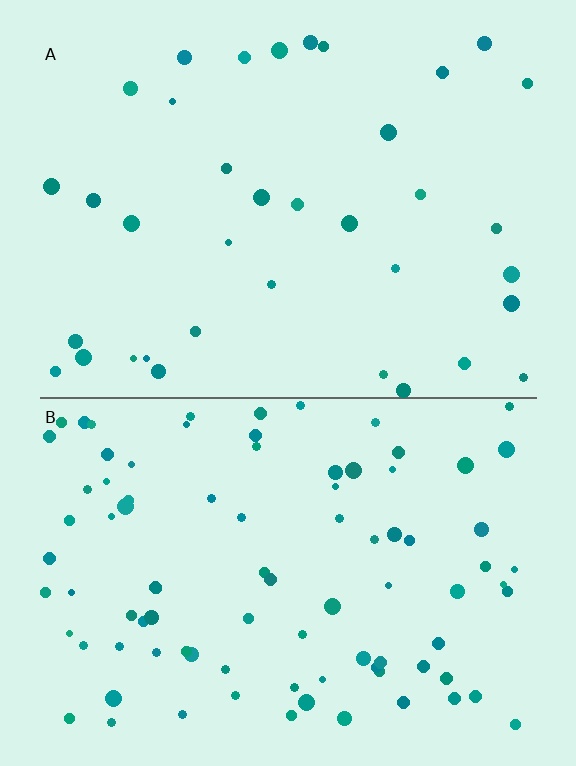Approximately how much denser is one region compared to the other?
Approximately 2.5× — region B over region A.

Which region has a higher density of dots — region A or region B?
B (the bottom).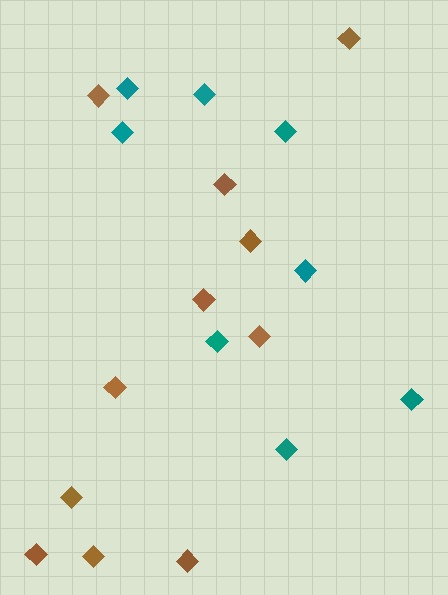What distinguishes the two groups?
There are 2 groups: one group of brown diamonds (11) and one group of teal diamonds (8).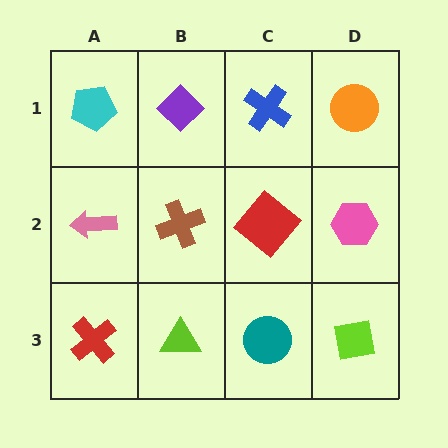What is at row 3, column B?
A lime triangle.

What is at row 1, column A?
A cyan pentagon.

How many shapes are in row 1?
4 shapes.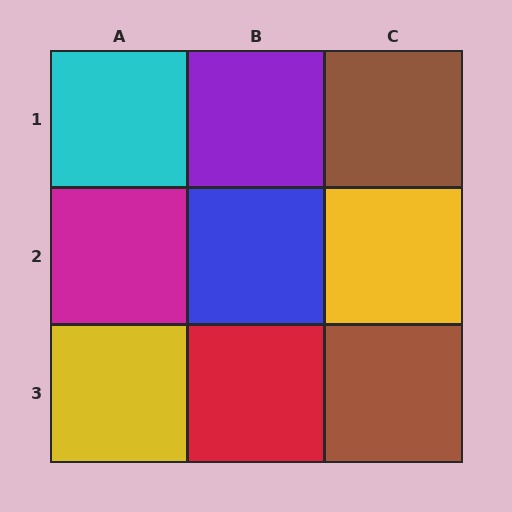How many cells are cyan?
1 cell is cyan.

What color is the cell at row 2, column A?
Magenta.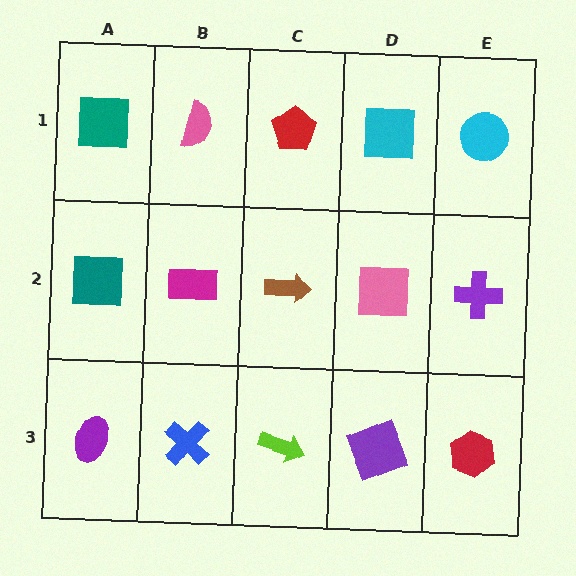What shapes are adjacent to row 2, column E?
A cyan circle (row 1, column E), a red hexagon (row 3, column E), a pink square (row 2, column D).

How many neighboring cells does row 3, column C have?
3.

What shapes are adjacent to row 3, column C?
A brown arrow (row 2, column C), a blue cross (row 3, column B), a purple square (row 3, column D).